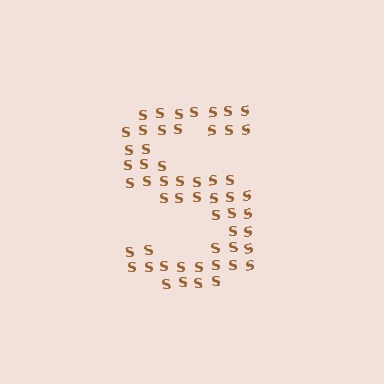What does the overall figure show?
The overall figure shows the letter S.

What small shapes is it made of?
It is made of small letter S's.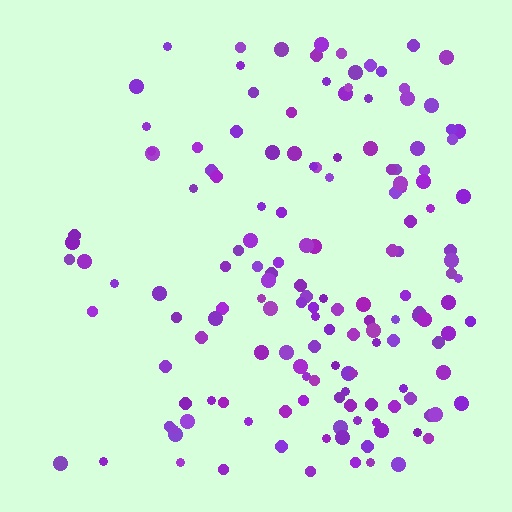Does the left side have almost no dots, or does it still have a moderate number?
Still a moderate number, just noticeably fewer than the right.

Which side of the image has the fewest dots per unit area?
The left.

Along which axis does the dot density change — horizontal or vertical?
Horizontal.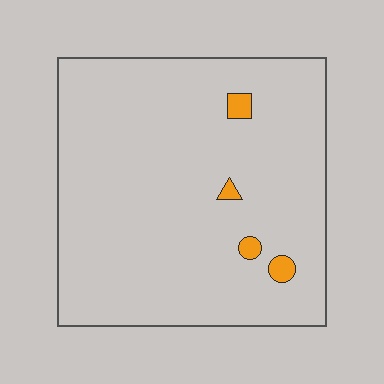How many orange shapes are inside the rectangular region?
4.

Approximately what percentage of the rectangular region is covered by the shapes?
Approximately 5%.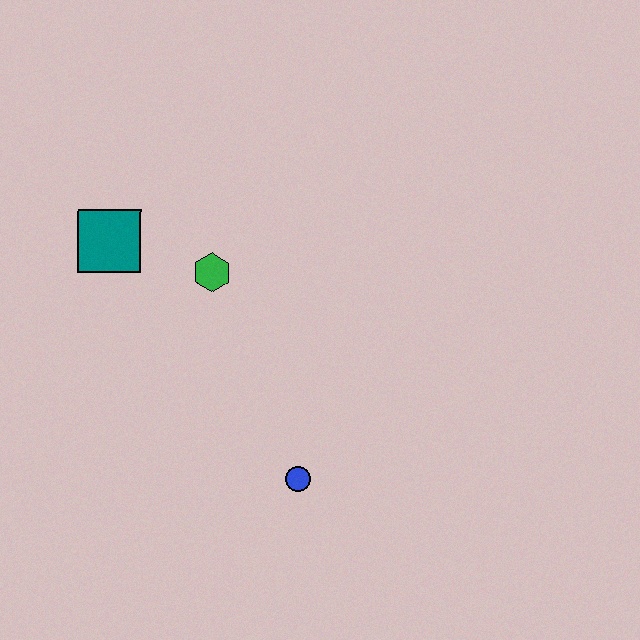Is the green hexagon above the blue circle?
Yes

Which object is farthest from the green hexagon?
The blue circle is farthest from the green hexagon.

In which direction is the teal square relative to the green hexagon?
The teal square is to the left of the green hexagon.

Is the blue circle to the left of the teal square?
No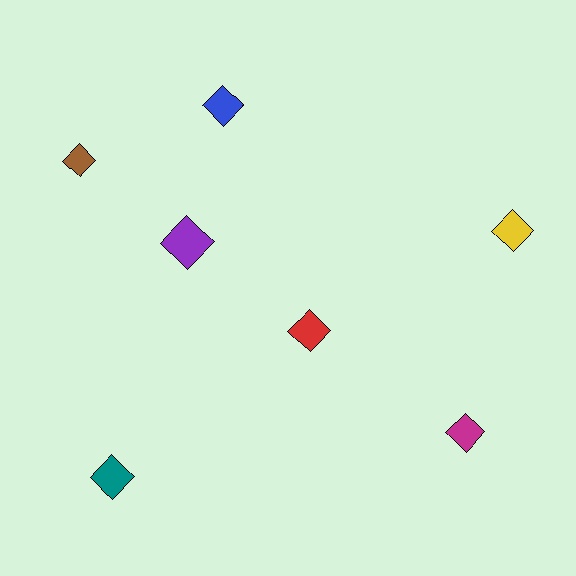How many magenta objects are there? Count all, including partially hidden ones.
There is 1 magenta object.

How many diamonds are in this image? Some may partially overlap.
There are 7 diamonds.